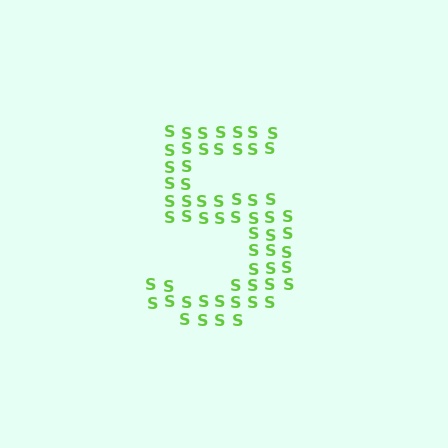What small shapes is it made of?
It is made of small letter S's.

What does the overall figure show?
The overall figure shows the digit 5.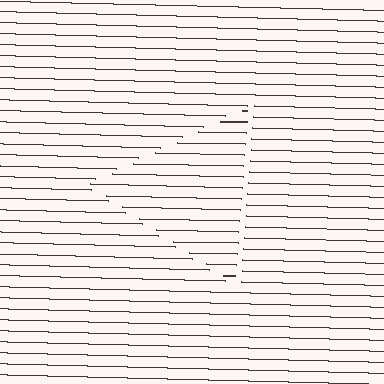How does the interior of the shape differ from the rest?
The interior of the shape contains the same grating, shifted by half a period — the contour is defined by the phase discontinuity where line-ends from the inner and outer gratings abut.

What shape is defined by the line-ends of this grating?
An illusory triangle. The interior of the shape contains the same grating, shifted by half a period — the contour is defined by the phase discontinuity where line-ends from the inner and outer gratings abut.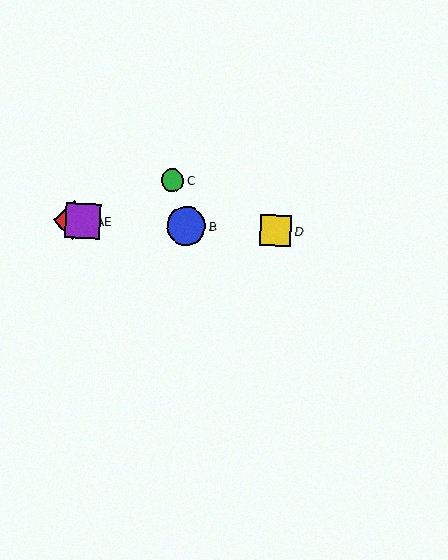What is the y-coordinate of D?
Object D is at y≈231.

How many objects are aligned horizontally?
4 objects (A, B, D, E) are aligned horizontally.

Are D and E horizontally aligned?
Yes, both are at y≈231.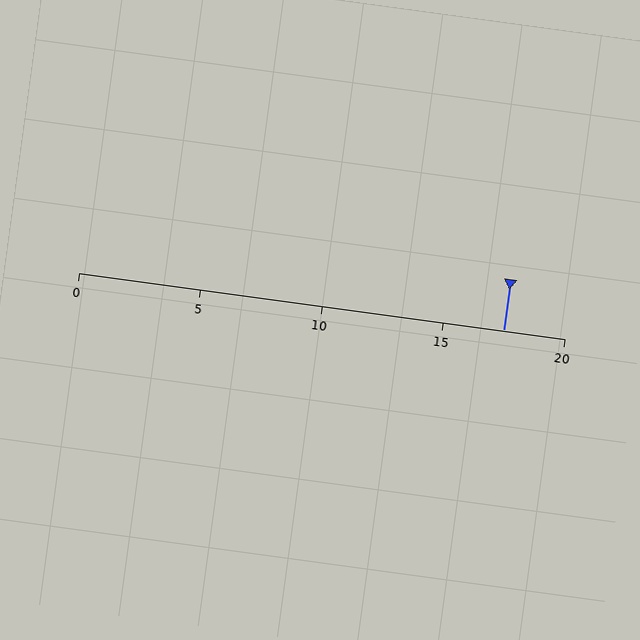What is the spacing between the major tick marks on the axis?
The major ticks are spaced 5 apart.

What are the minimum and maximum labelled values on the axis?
The axis runs from 0 to 20.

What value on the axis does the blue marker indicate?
The marker indicates approximately 17.5.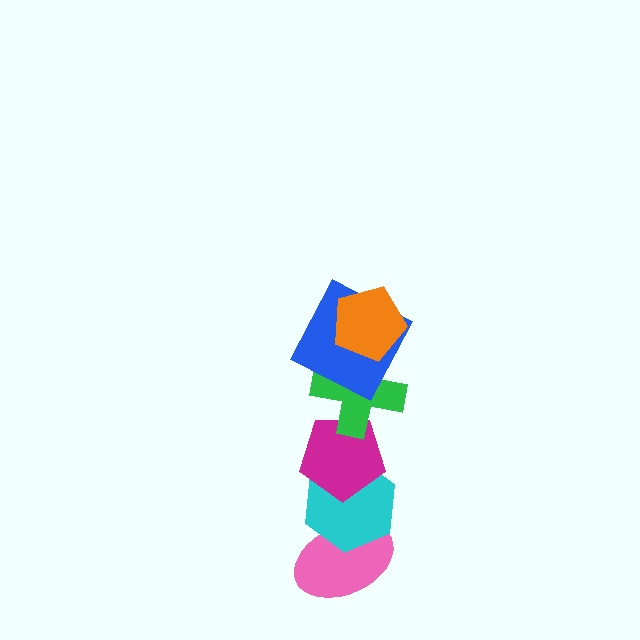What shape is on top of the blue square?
The orange pentagon is on top of the blue square.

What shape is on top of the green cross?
The blue square is on top of the green cross.